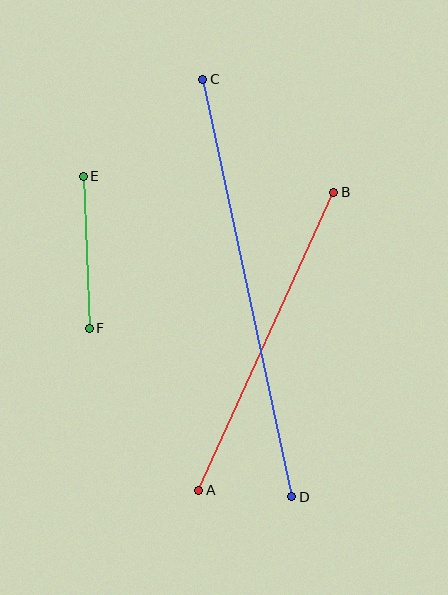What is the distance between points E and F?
The distance is approximately 152 pixels.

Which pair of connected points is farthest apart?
Points C and D are farthest apart.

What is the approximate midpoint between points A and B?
The midpoint is at approximately (266, 341) pixels.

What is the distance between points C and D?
The distance is approximately 427 pixels.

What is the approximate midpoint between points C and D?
The midpoint is at approximately (247, 288) pixels.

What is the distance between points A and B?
The distance is approximately 327 pixels.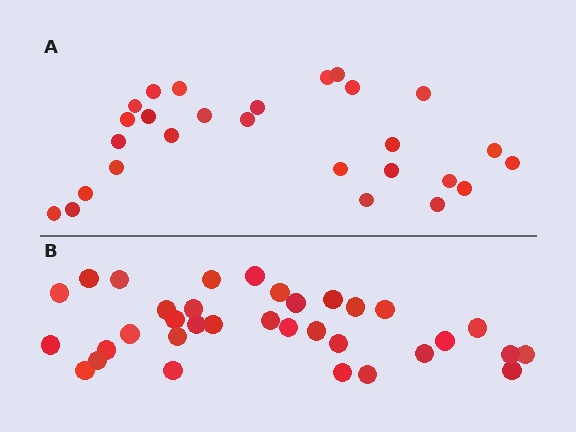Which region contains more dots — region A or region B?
Region B (the bottom region) has more dots.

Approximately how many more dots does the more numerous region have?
Region B has roughly 8 or so more dots than region A.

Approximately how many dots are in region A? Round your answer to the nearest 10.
About 30 dots. (The exact count is 27, which rounds to 30.)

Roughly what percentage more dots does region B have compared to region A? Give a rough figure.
About 25% more.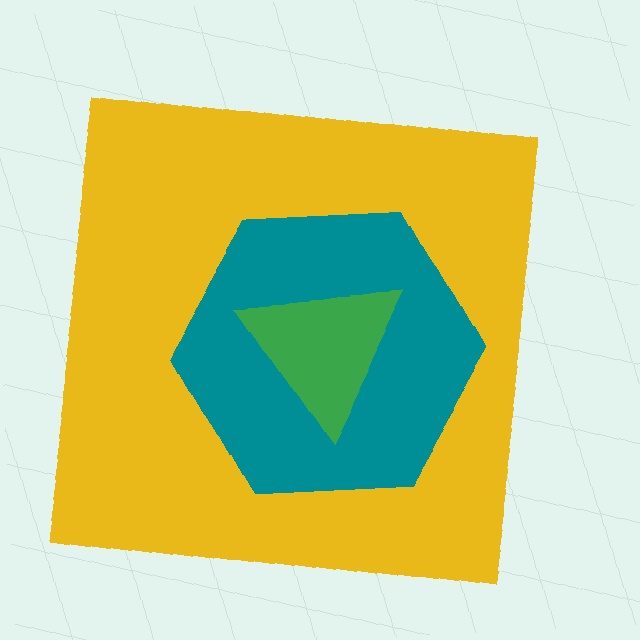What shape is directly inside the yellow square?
The teal hexagon.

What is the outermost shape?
The yellow square.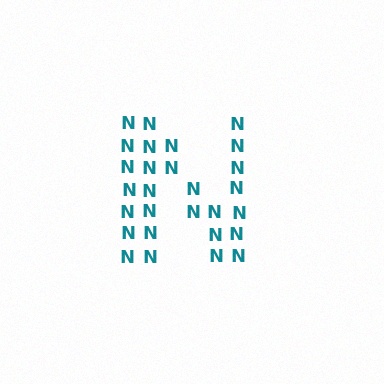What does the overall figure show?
The overall figure shows the letter N.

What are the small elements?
The small elements are letter N's.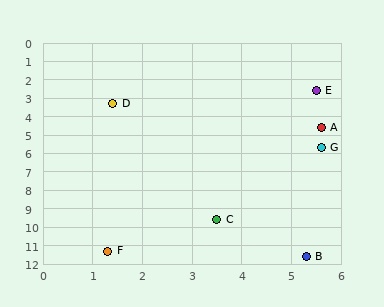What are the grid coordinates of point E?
Point E is at approximately (5.5, 2.6).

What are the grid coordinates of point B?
Point B is at approximately (5.3, 11.6).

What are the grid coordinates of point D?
Point D is at approximately (1.4, 3.3).